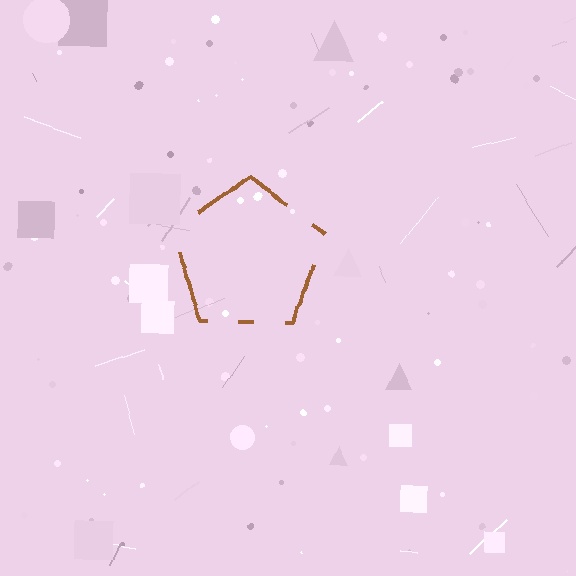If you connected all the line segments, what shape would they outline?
They would outline a pentagon.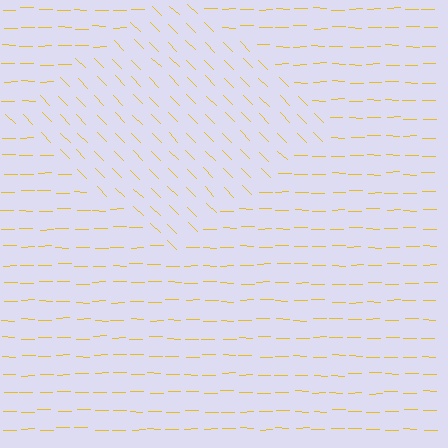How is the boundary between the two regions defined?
The boundary is defined purely by a change in line orientation (approximately 45 degrees difference). All lines are the same color and thickness.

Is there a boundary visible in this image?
Yes, there is a texture boundary formed by a change in line orientation.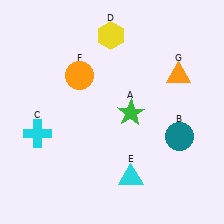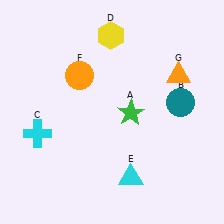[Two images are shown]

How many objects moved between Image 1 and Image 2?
1 object moved between the two images.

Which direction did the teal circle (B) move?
The teal circle (B) moved up.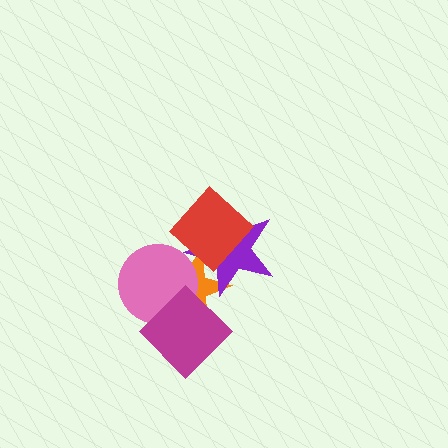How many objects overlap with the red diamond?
2 objects overlap with the red diamond.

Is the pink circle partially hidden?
Yes, it is partially covered by another shape.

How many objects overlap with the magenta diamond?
2 objects overlap with the magenta diamond.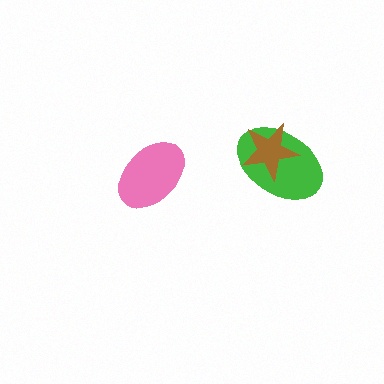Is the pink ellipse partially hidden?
No, no other shape covers it.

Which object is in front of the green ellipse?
The brown star is in front of the green ellipse.